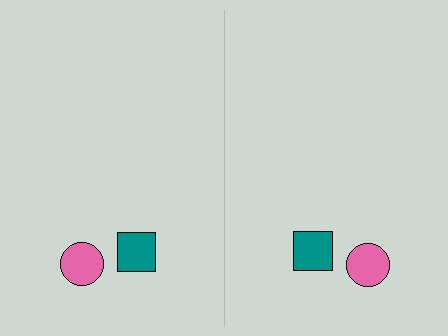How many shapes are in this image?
There are 4 shapes in this image.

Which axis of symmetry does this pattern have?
The pattern has a vertical axis of symmetry running through the center of the image.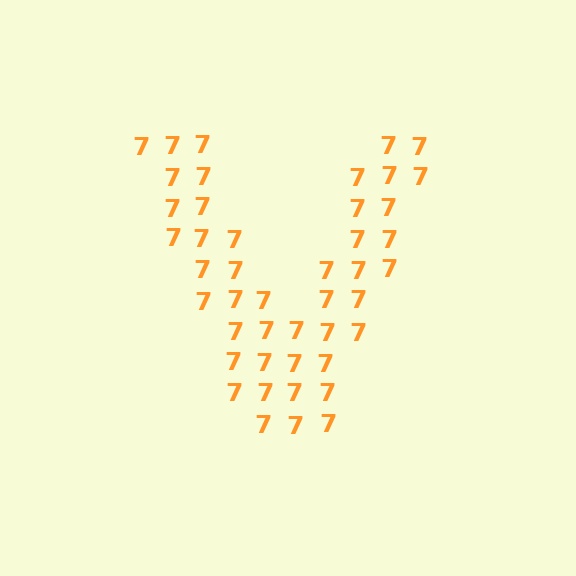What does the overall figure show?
The overall figure shows the letter V.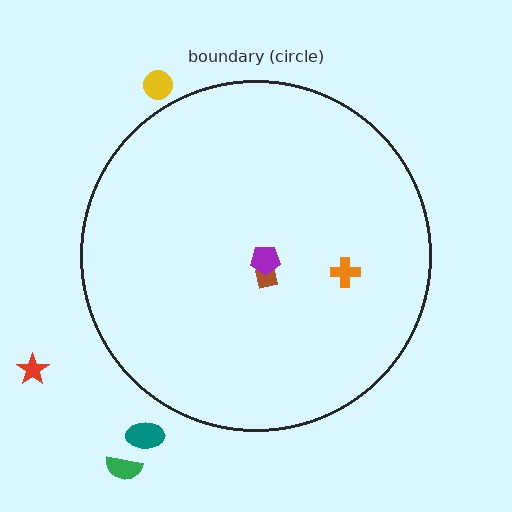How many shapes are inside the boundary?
3 inside, 4 outside.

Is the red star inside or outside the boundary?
Outside.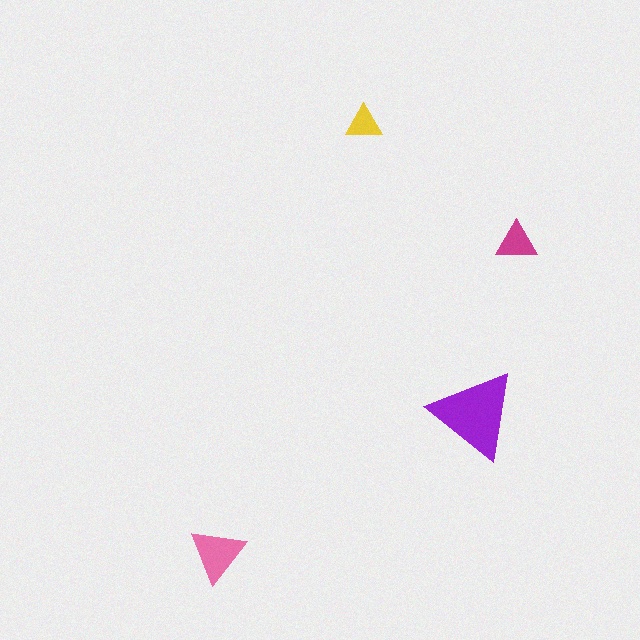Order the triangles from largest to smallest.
the purple one, the pink one, the magenta one, the yellow one.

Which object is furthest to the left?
The pink triangle is leftmost.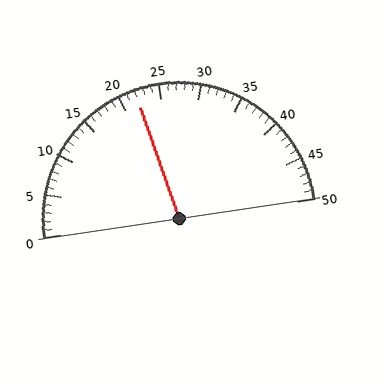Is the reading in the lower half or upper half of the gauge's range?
The reading is in the lower half of the range (0 to 50).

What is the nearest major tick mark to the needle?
The nearest major tick mark is 20.